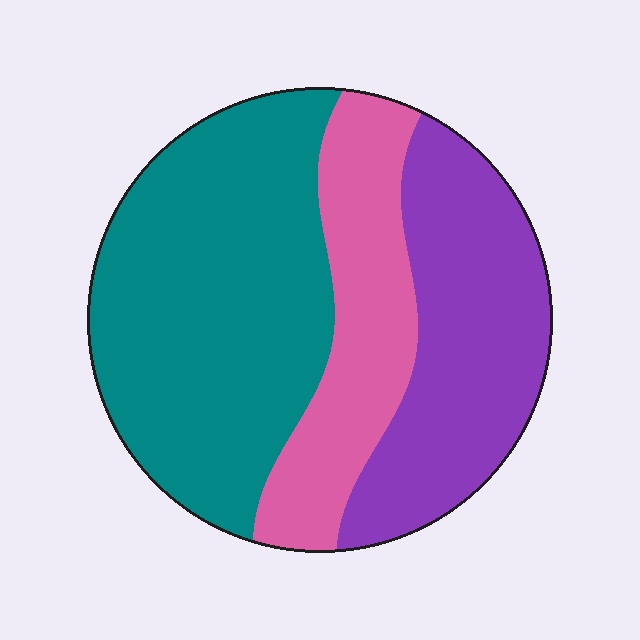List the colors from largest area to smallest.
From largest to smallest: teal, purple, pink.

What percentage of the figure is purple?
Purple takes up about one third (1/3) of the figure.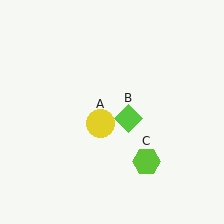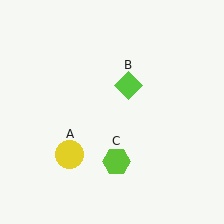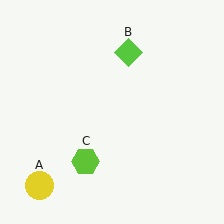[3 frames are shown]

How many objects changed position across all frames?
3 objects changed position: yellow circle (object A), lime diamond (object B), lime hexagon (object C).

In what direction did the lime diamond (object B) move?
The lime diamond (object B) moved up.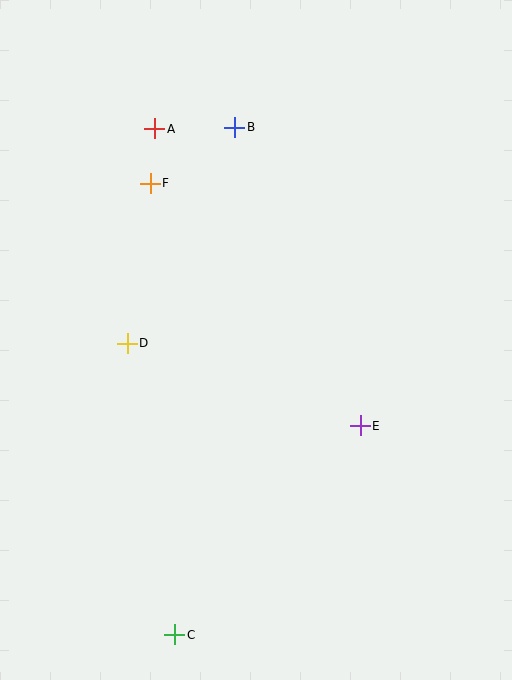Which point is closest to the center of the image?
Point D at (127, 343) is closest to the center.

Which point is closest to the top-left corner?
Point A is closest to the top-left corner.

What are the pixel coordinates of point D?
Point D is at (127, 343).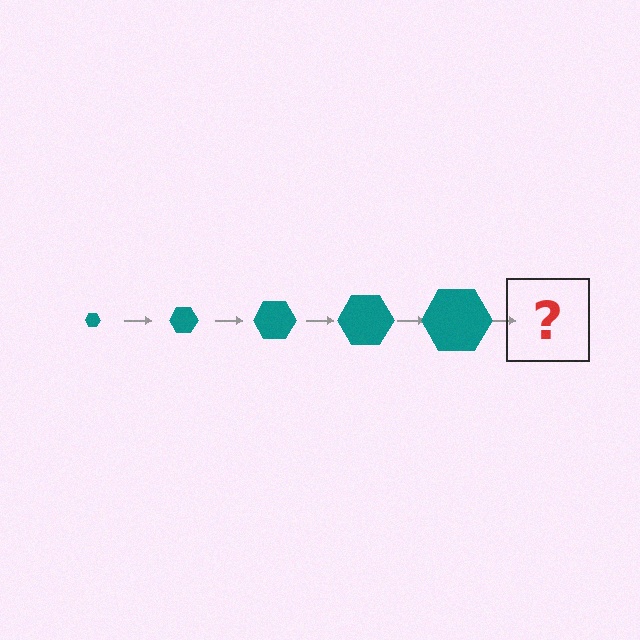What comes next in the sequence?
The next element should be a teal hexagon, larger than the previous one.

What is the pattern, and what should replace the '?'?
The pattern is that the hexagon gets progressively larger each step. The '?' should be a teal hexagon, larger than the previous one.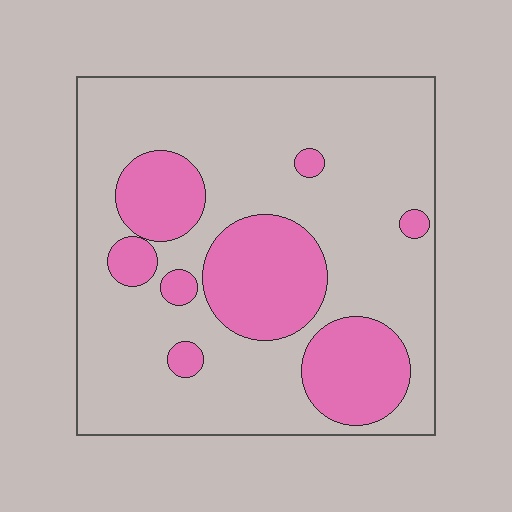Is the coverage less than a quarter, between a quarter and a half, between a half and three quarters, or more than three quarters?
Between a quarter and a half.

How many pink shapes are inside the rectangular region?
8.